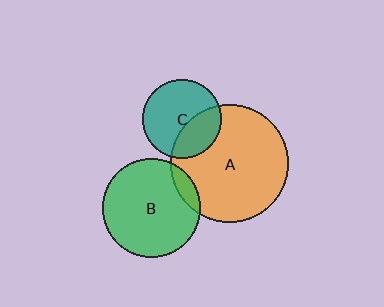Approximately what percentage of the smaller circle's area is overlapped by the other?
Approximately 10%.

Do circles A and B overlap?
Yes.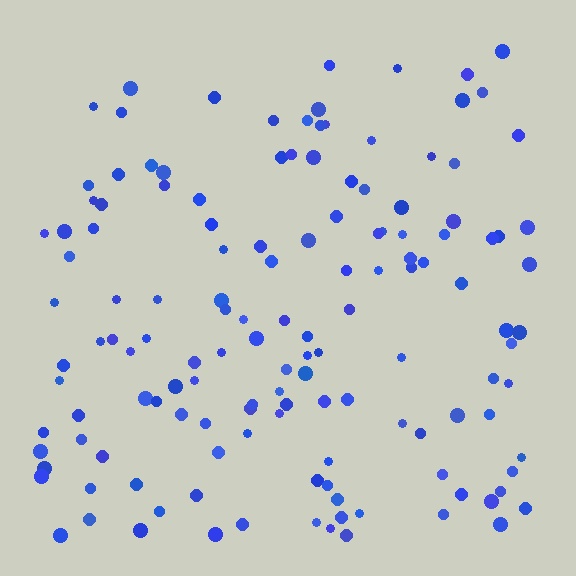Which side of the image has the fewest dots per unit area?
The top.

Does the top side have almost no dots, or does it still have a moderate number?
Still a moderate number, just noticeably fewer than the bottom.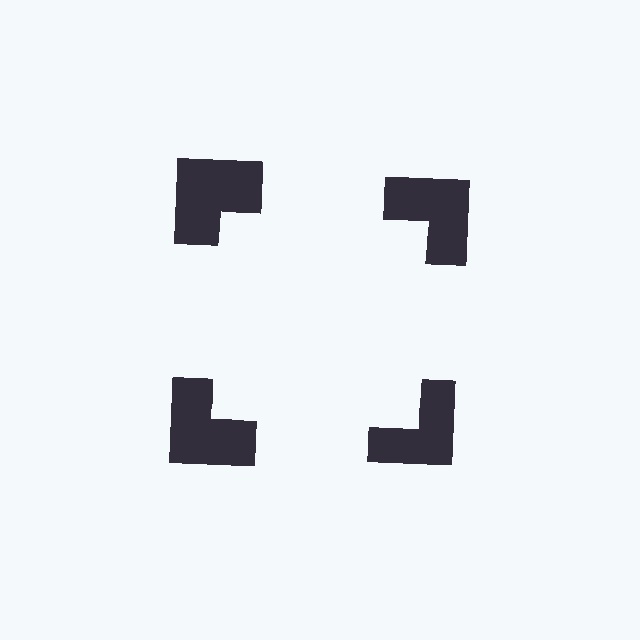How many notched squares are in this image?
There are 4 — one at each vertex of the illusory square.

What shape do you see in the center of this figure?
An illusory square — its edges are inferred from the aligned wedge cuts in the notched squares, not physically drawn.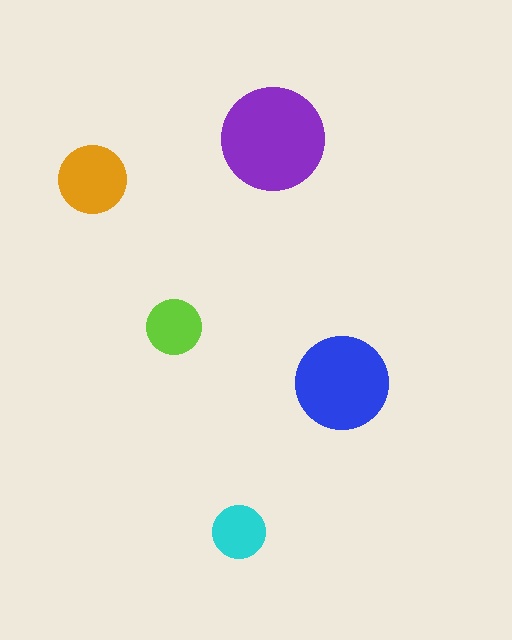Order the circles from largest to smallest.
the purple one, the blue one, the orange one, the lime one, the cyan one.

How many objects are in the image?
There are 5 objects in the image.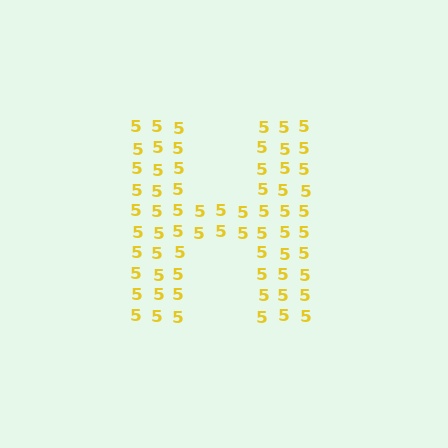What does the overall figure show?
The overall figure shows the letter H.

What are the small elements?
The small elements are digit 5's.